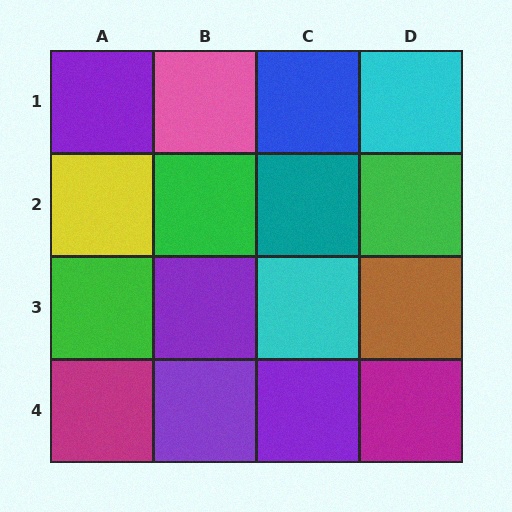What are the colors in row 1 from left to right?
Purple, pink, blue, cyan.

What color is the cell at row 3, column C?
Cyan.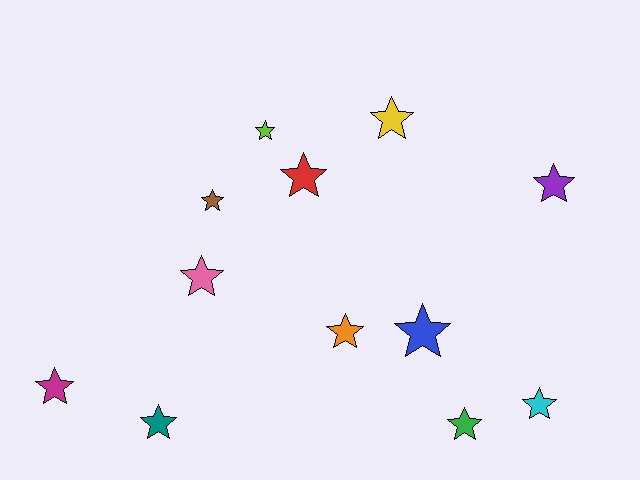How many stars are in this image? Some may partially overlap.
There are 12 stars.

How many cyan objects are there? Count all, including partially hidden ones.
There is 1 cyan object.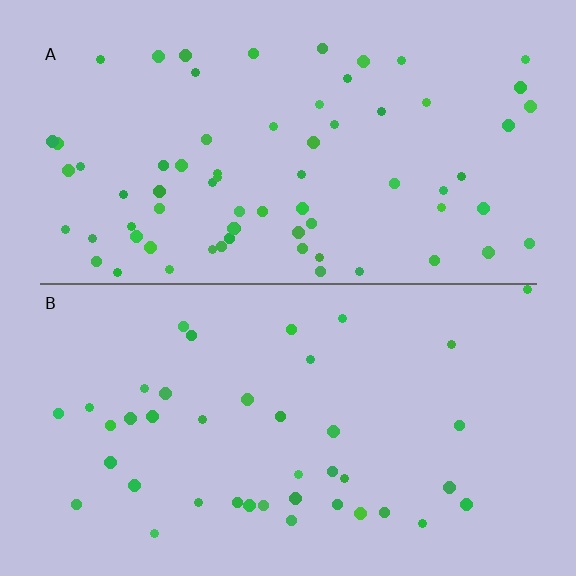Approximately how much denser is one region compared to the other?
Approximately 1.8× — region A over region B.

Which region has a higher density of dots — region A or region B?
A (the top).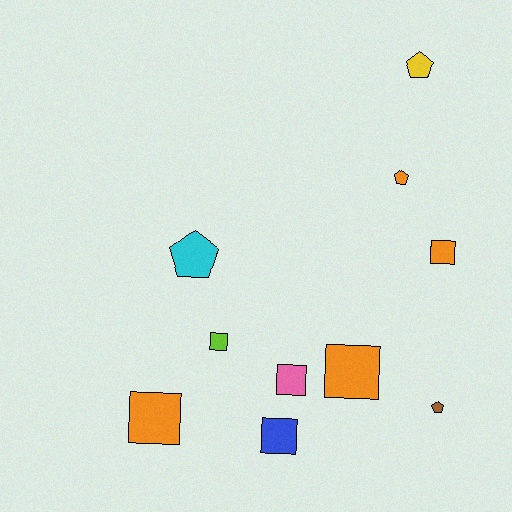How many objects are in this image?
There are 10 objects.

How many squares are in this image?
There are 6 squares.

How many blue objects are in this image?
There is 1 blue object.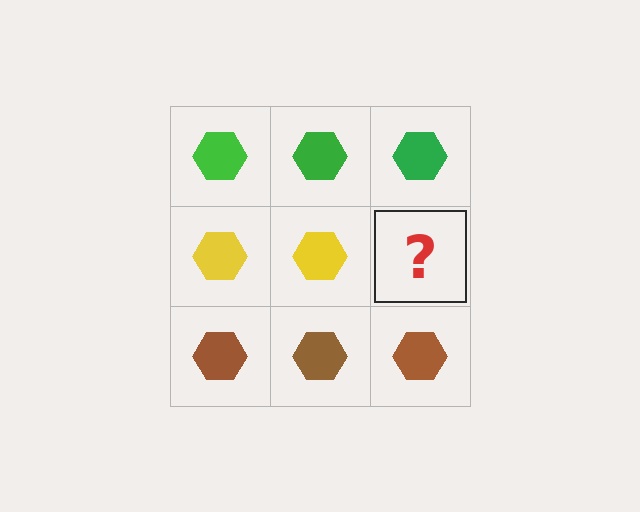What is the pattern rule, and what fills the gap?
The rule is that each row has a consistent color. The gap should be filled with a yellow hexagon.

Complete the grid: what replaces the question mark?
The question mark should be replaced with a yellow hexagon.